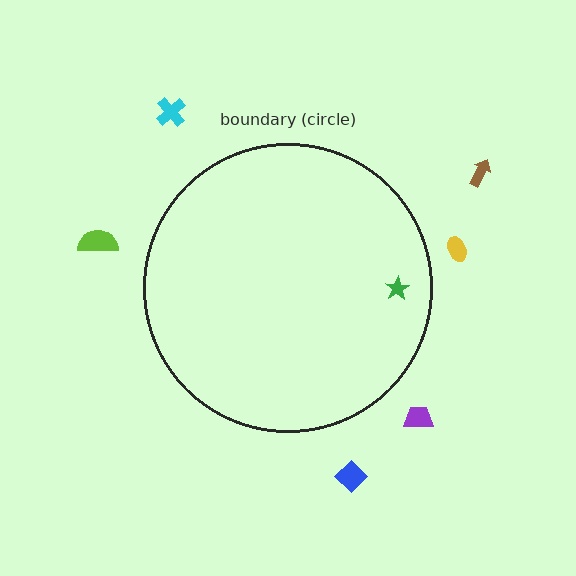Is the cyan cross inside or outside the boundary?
Outside.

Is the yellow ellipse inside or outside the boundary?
Outside.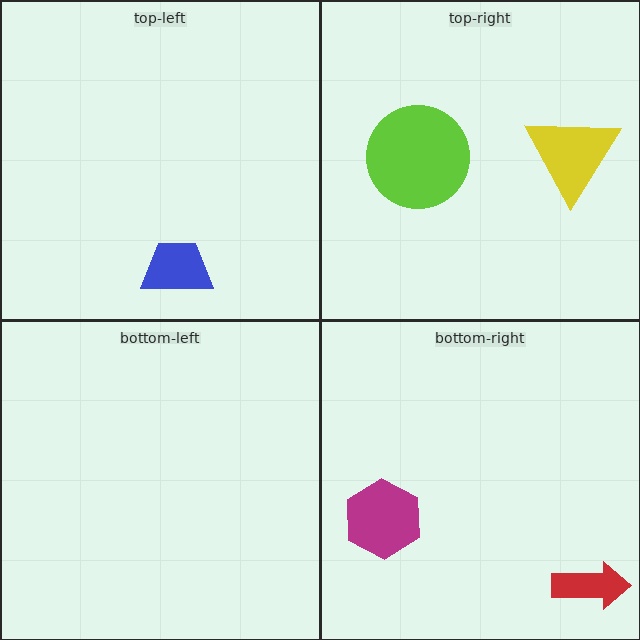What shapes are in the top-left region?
The blue trapezoid.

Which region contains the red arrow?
The bottom-right region.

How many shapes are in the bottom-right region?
2.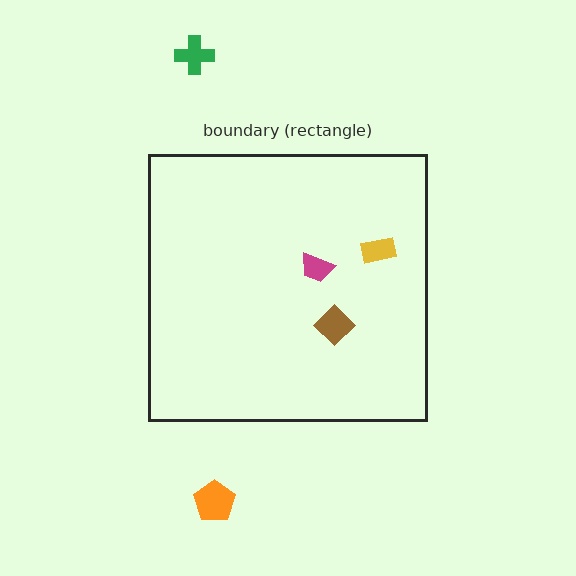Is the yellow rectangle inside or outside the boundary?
Inside.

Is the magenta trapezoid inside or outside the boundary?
Inside.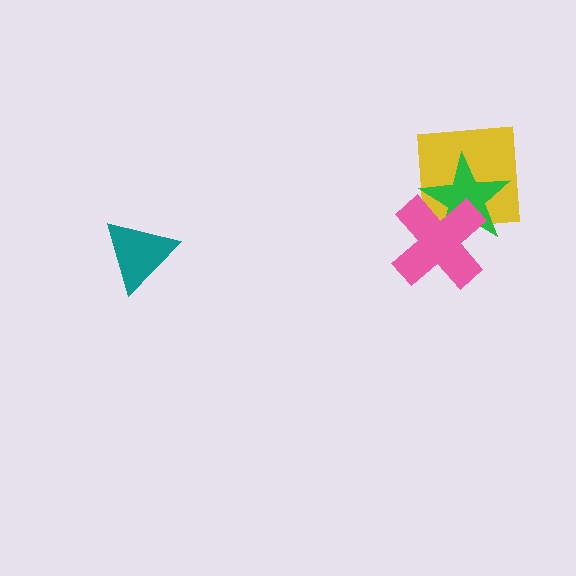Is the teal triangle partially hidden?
No, no other shape covers it.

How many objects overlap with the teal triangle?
0 objects overlap with the teal triangle.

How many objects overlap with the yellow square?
2 objects overlap with the yellow square.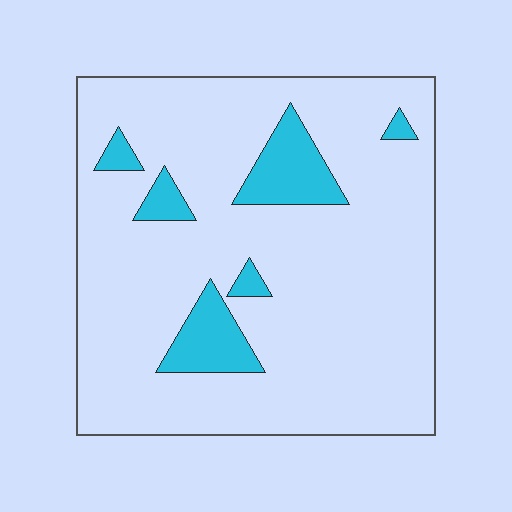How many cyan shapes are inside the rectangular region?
6.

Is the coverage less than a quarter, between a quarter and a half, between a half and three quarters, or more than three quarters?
Less than a quarter.